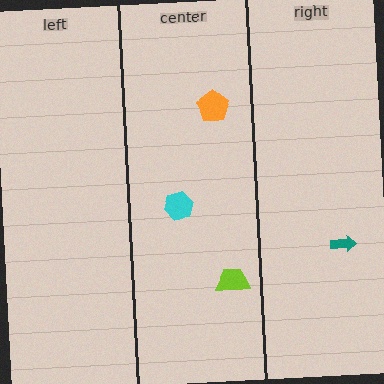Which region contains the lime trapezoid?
The center region.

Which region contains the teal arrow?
The right region.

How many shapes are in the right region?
1.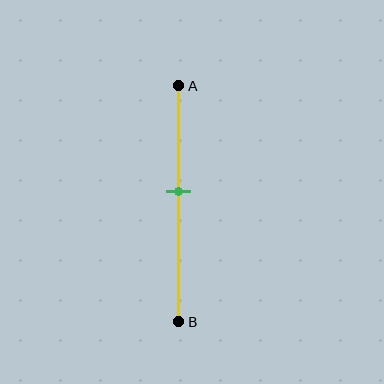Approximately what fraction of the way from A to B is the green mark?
The green mark is approximately 45% of the way from A to B.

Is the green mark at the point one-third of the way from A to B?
No, the mark is at about 45% from A, not at the 33% one-third point.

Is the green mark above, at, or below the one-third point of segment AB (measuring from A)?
The green mark is below the one-third point of segment AB.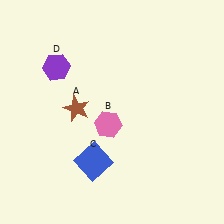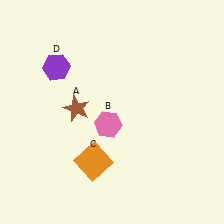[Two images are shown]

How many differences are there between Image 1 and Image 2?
There is 1 difference between the two images.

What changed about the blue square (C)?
In Image 1, C is blue. In Image 2, it changed to orange.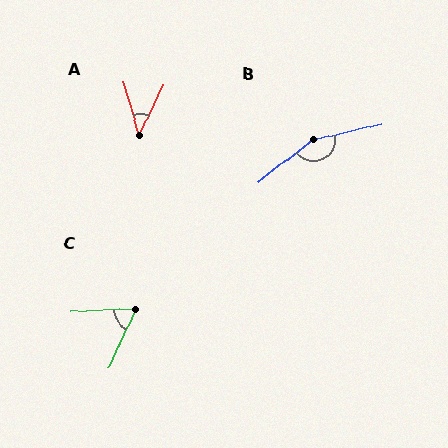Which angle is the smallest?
A, at approximately 43 degrees.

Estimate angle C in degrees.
Approximately 63 degrees.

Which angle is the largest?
B, at approximately 155 degrees.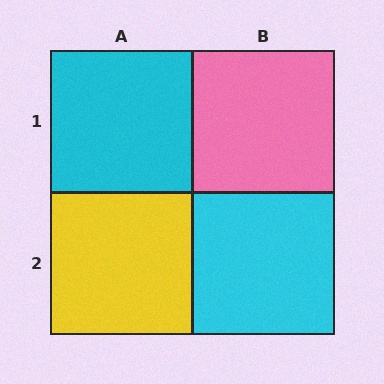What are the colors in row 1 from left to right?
Cyan, pink.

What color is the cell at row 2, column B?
Cyan.